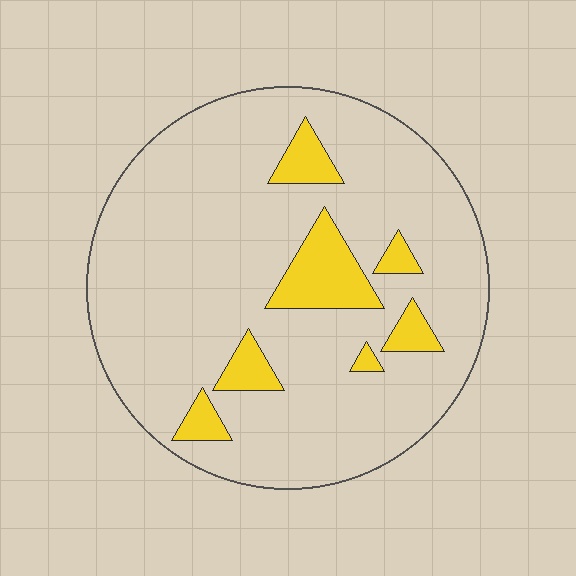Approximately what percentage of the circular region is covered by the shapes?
Approximately 15%.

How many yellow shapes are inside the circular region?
7.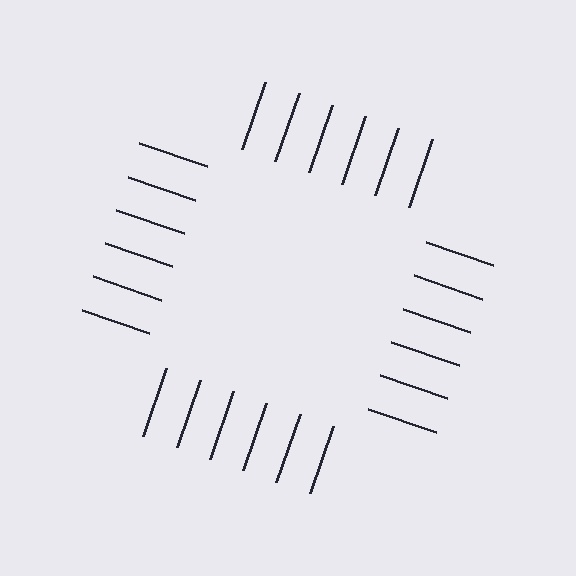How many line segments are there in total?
24 — 6 along each of the 4 edges.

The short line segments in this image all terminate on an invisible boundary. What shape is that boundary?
An illusory square — the line segments terminate on its edges but no continuous stroke is drawn.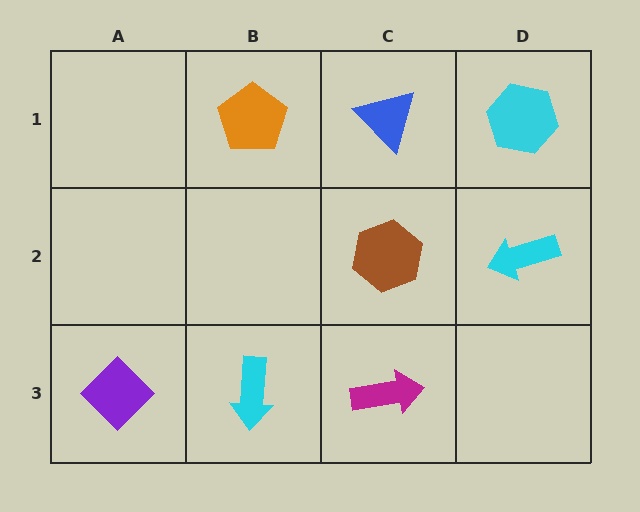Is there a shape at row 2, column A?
No, that cell is empty.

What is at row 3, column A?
A purple diamond.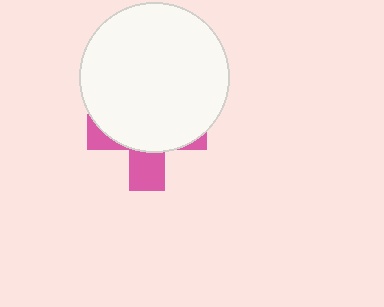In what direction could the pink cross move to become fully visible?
The pink cross could move down. That would shift it out from behind the white circle entirely.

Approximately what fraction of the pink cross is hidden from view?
Roughly 69% of the pink cross is hidden behind the white circle.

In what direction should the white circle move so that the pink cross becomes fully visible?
The white circle should move up. That is the shortest direction to clear the overlap and leave the pink cross fully visible.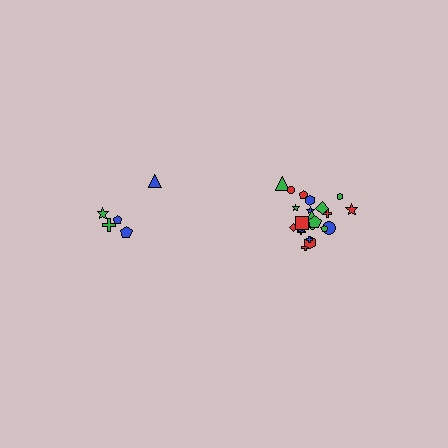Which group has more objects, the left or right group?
The right group.